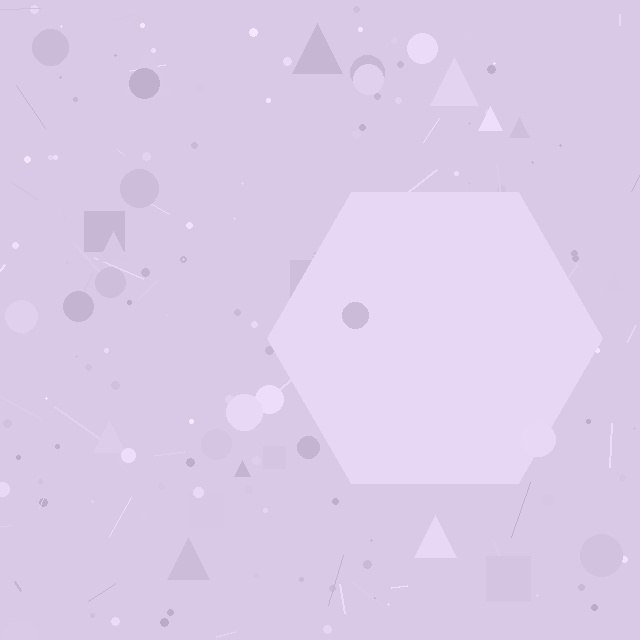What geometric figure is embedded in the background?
A hexagon is embedded in the background.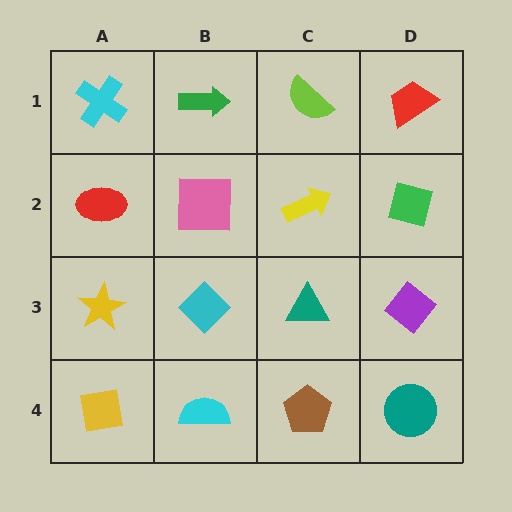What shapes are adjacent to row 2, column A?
A cyan cross (row 1, column A), a yellow star (row 3, column A), a pink square (row 2, column B).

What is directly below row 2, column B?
A cyan diamond.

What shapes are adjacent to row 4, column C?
A teal triangle (row 3, column C), a cyan semicircle (row 4, column B), a teal circle (row 4, column D).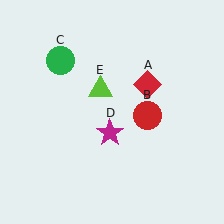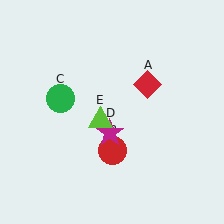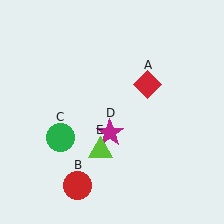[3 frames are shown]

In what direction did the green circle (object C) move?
The green circle (object C) moved down.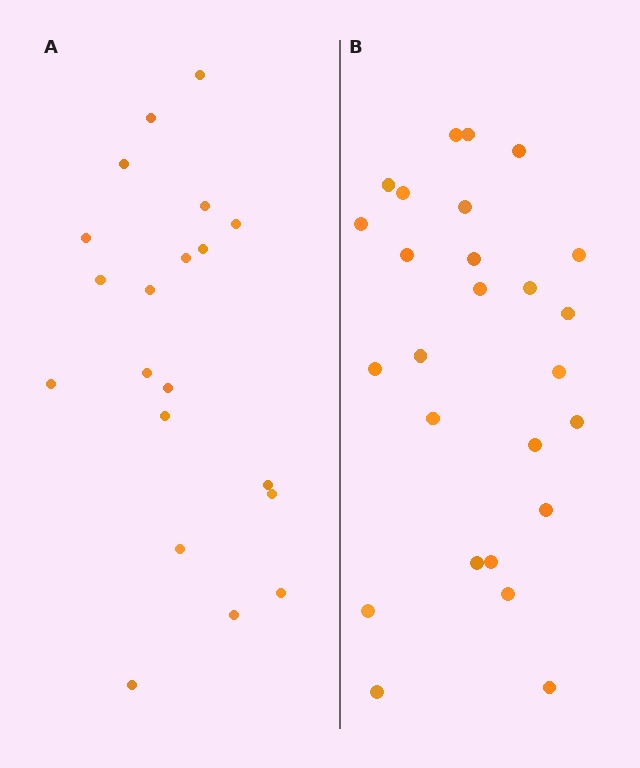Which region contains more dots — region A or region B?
Region B (the right region) has more dots.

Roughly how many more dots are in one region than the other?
Region B has about 6 more dots than region A.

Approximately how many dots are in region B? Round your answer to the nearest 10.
About 30 dots. (The exact count is 26, which rounds to 30.)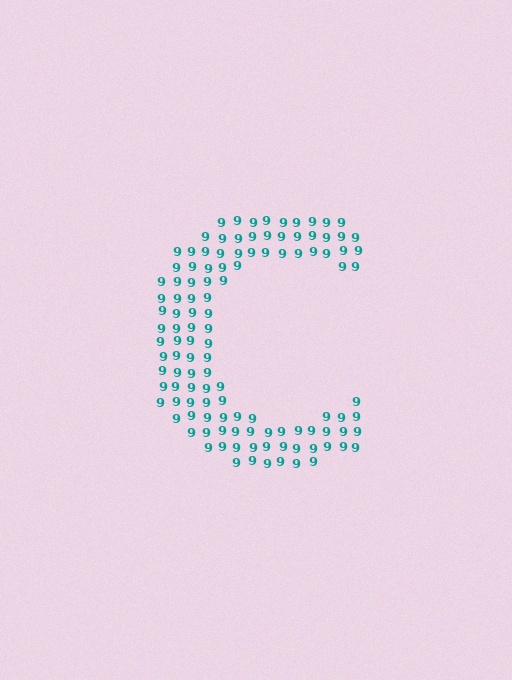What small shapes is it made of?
It is made of small digit 9's.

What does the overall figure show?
The overall figure shows the letter C.